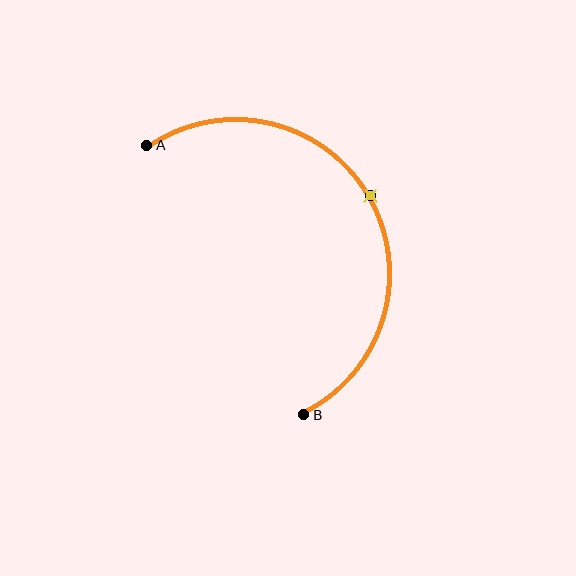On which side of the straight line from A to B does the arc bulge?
The arc bulges to the right of the straight line connecting A and B.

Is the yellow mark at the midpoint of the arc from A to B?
Yes. The yellow mark lies on the arc at equal arc-length from both A and B — it is the arc midpoint.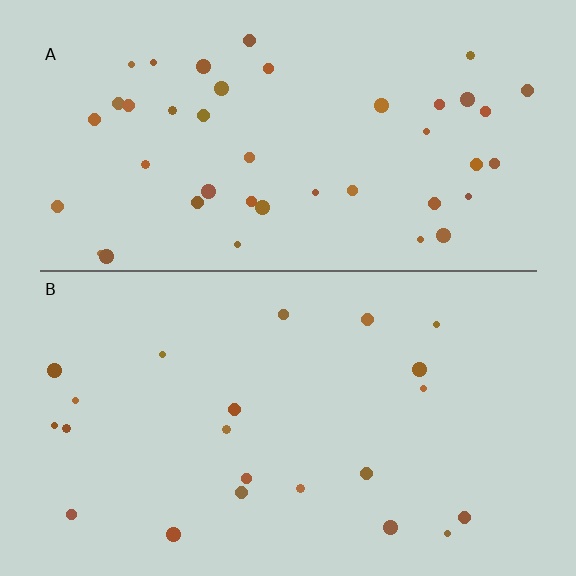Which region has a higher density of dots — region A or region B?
A (the top).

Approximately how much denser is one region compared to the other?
Approximately 2.0× — region A over region B.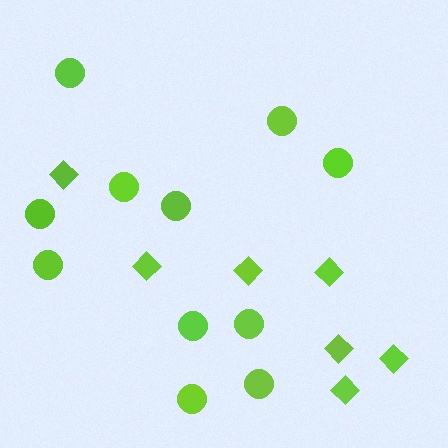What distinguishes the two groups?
There are 2 groups: one group of diamonds (7) and one group of circles (11).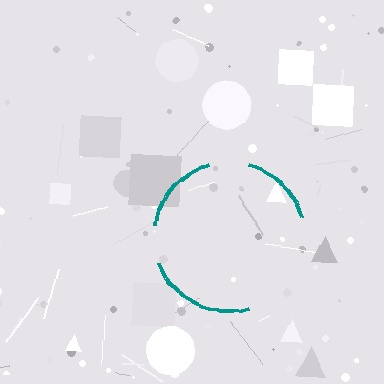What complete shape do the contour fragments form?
The contour fragments form a circle.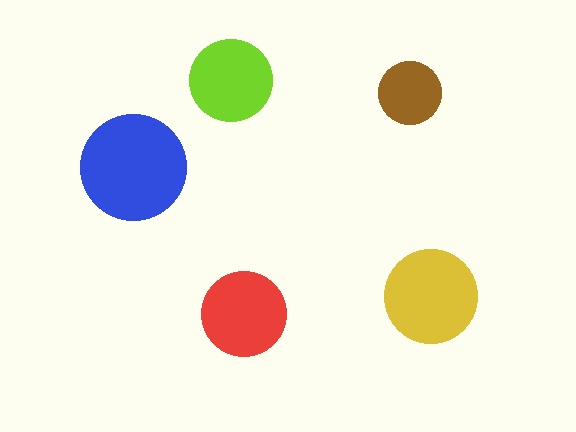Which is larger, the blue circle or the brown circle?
The blue one.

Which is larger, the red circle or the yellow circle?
The yellow one.